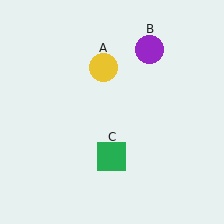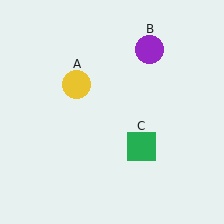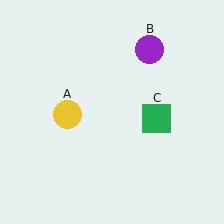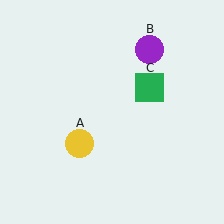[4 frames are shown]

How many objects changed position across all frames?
2 objects changed position: yellow circle (object A), green square (object C).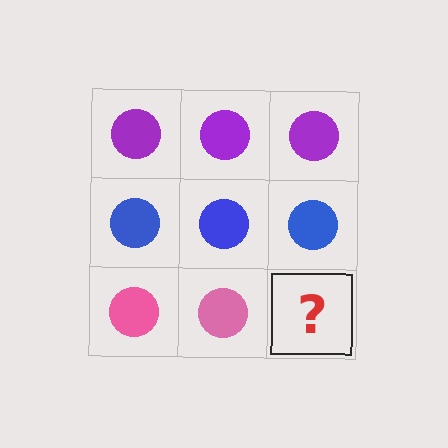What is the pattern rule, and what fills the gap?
The rule is that each row has a consistent color. The gap should be filled with a pink circle.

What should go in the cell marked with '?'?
The missing cell should contain a pink circle.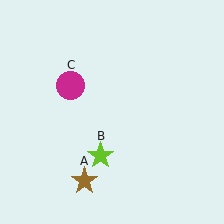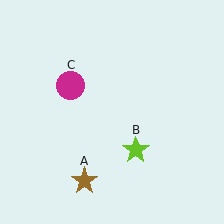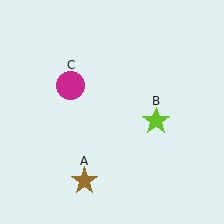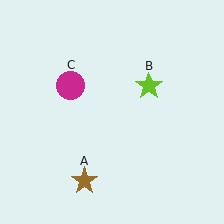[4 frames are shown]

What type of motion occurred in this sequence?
The lime star (object B) rotated counterclockwise around the center of the scene.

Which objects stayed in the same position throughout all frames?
Brown star (object A) and magenta circle (object C) remained stationary.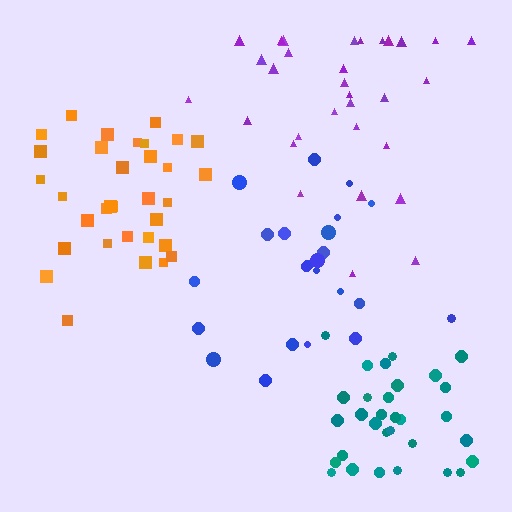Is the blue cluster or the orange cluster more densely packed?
Orange.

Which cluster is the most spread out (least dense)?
Purple.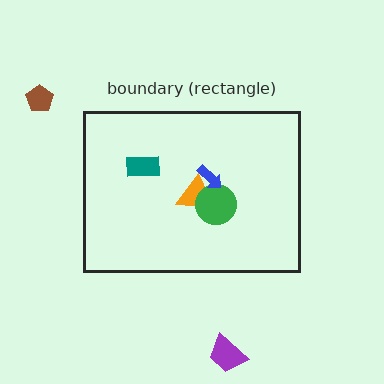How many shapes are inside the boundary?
4 inside, 2 outside.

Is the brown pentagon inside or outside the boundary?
Outside.